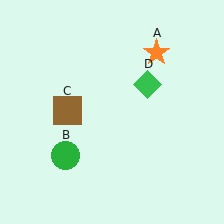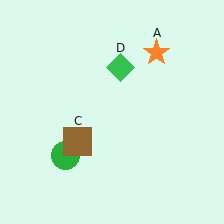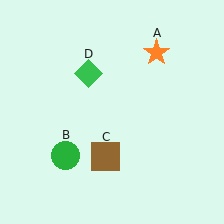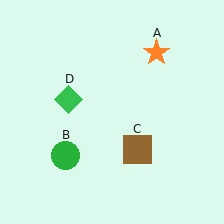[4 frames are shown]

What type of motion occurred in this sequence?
The brown square (object C), green diamond (object D) rotated counterclockwise around the center of the scene.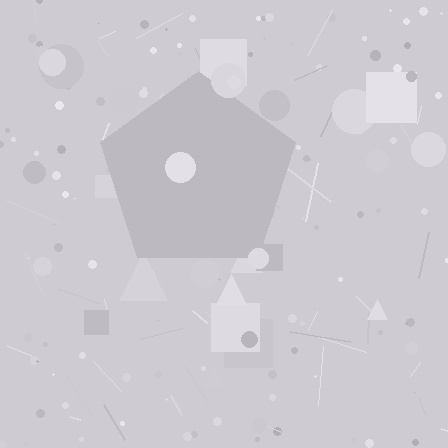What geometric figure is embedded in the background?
A pentagon is embedded in the background.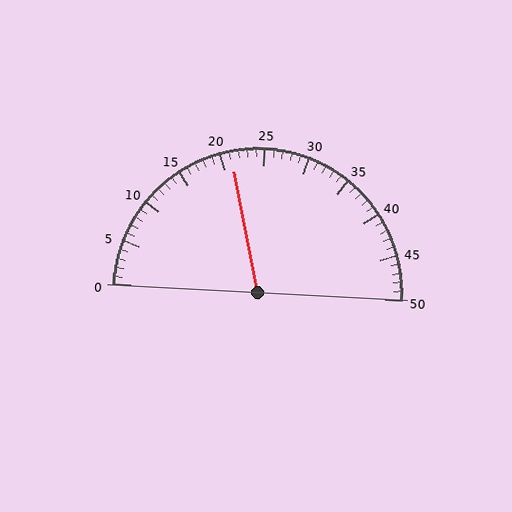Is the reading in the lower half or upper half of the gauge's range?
The reading is in the lower half of the range (0 to 50).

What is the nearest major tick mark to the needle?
The nearest major tick mark is 20.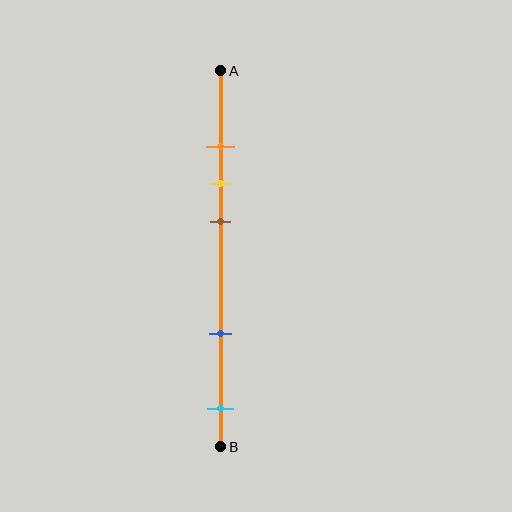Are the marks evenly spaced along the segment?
No, the marks are not evenly spaced.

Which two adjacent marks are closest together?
The orange and yellow marks are the closest adjacent pair.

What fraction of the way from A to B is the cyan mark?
The cyan mark is approximately 90% (0.9) of the way from A to B.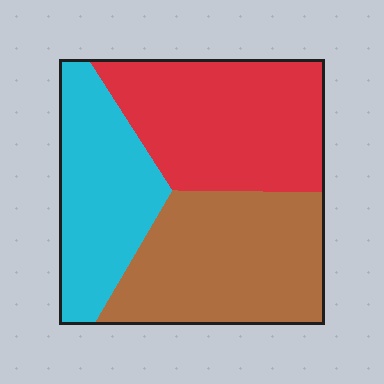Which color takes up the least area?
Cyan, at roughly 25%.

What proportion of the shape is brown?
Brown takes up about three eighths (3/8) of the shape.